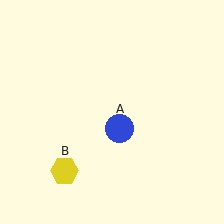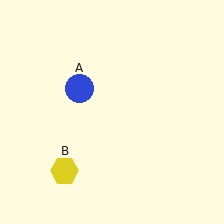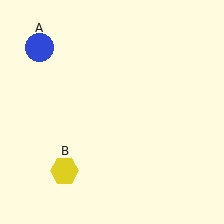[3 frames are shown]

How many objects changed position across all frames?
1 object changed position: blue circle (object A).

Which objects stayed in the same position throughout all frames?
Yellow hexagon (object B) remained stationary.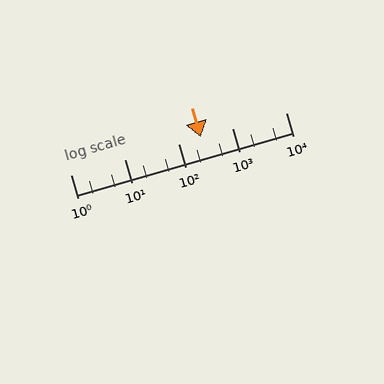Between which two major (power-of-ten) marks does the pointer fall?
The pointer is between 100 and 1000.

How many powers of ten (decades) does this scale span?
The scale spans 4 decades, from 1 to 10000.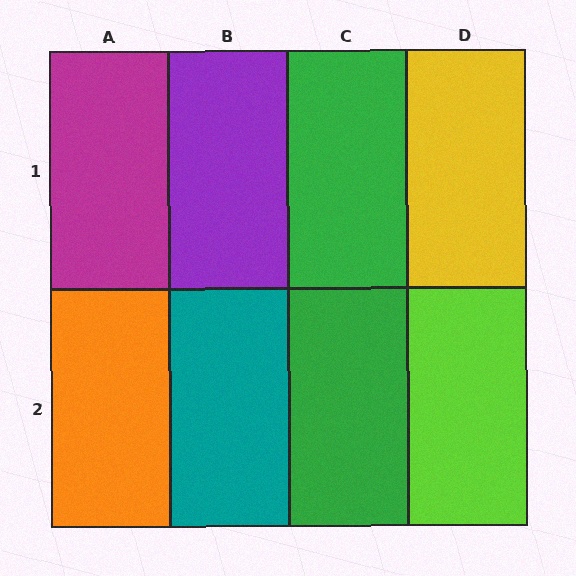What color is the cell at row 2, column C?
Green.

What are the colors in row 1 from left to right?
Magenta, purple, green, yellow.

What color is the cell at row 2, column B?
Teal.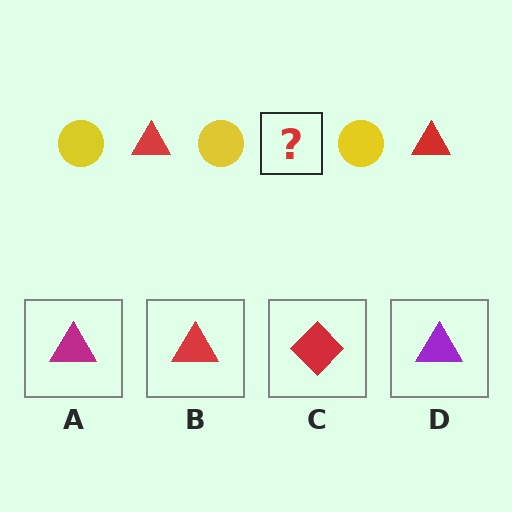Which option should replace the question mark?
Option B.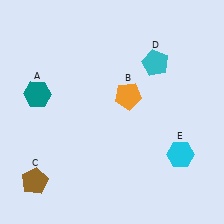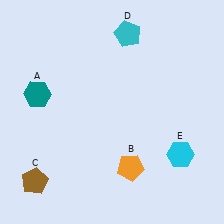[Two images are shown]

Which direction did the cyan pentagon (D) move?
The cyan pentagon (D) moved up.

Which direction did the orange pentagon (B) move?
The orange pentagon (B) moved down.